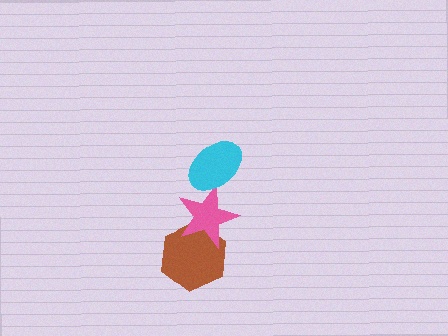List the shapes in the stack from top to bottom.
From top to bottom: the cyan ellipse, the pink star, the brown hexagon.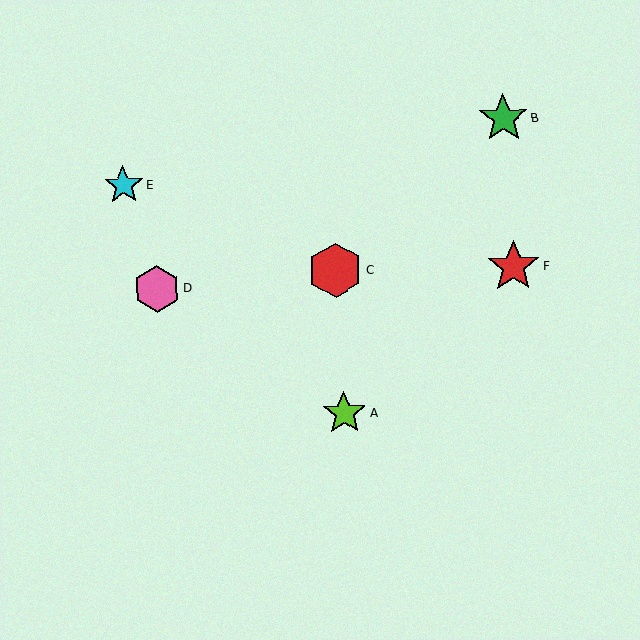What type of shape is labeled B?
Shape B is a green star.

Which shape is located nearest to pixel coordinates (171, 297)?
The pink hexagon (labeled D) at (157, 289) is nearest to that location.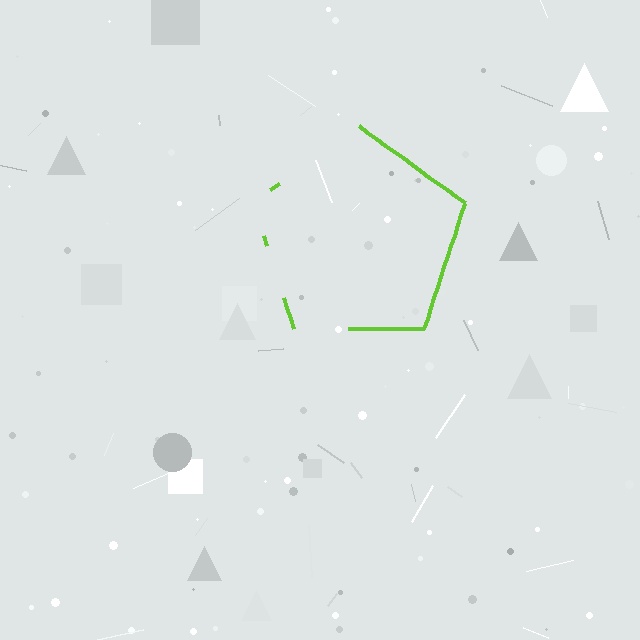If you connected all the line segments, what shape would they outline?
They would outline a pentagon.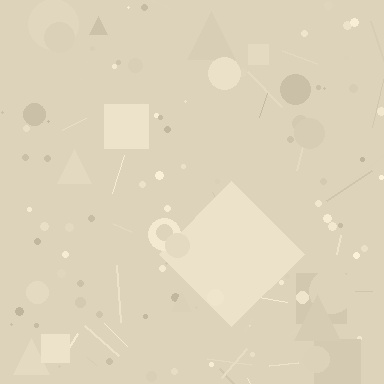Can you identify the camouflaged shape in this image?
The camouflaged shape is a diamond.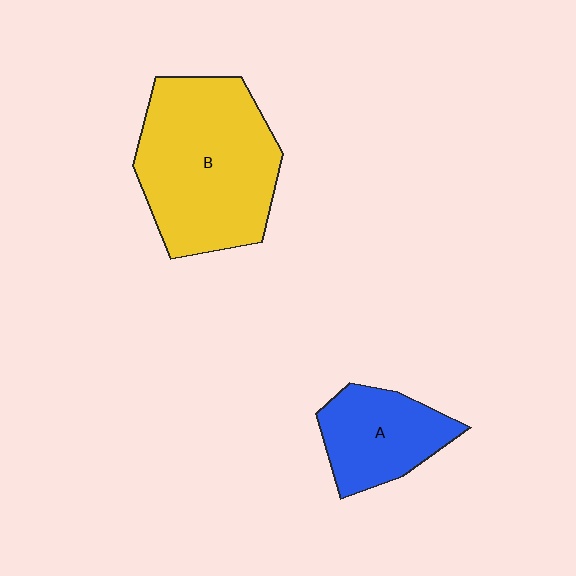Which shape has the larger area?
Shape B (yellow).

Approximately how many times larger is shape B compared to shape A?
Approximately 2.0 times.